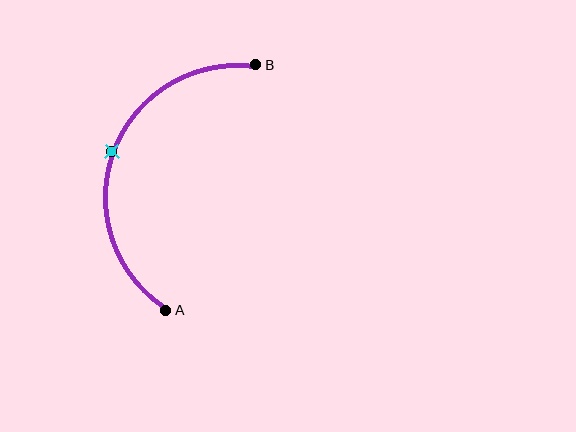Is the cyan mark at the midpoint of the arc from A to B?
Yes. The cyan mark lies on the arc at equal arc-length from both A and B — it is the arc midpoint.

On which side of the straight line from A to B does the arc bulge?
The arc bulges to the left of the straight line connecting A and B.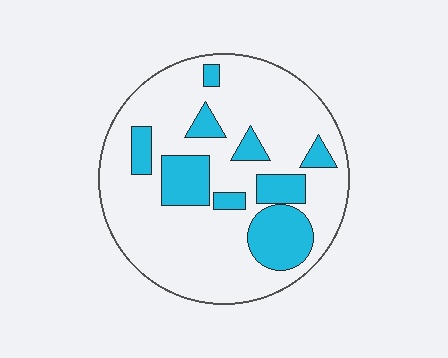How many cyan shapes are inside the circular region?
9.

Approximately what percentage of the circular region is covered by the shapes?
Approximately 25%.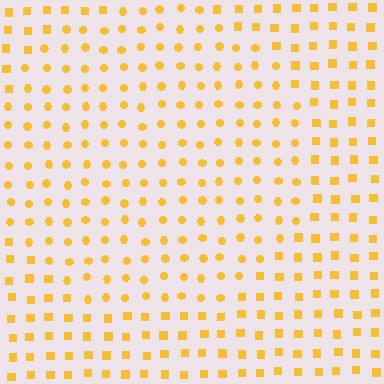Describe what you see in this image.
The image is filled with small yellow elements arranged in a uniform grid. A circle-shaped region contains circles, while the surrounding area contains squares. The boundary is defined purely by the change in element shape.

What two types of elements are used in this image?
The image uses circles inside the circle region and squares outside it.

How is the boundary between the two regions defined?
The boundary is defined by a change in element shape: circles inside vs. squares outside. All elements share the same color and spacing.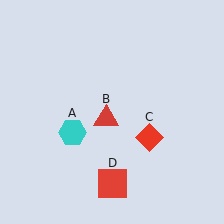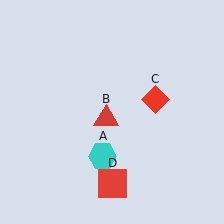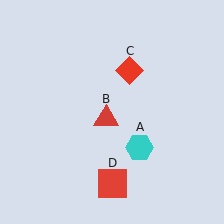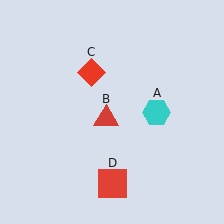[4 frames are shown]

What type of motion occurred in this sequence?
The cyan hexagon (object A), red diamond (object C) rotated counterclockwise around the center of the scene.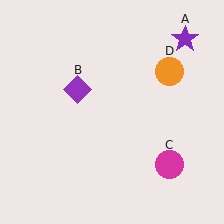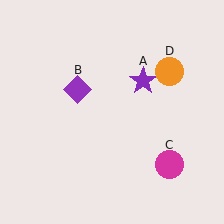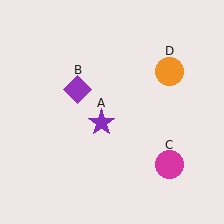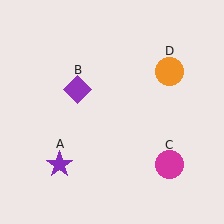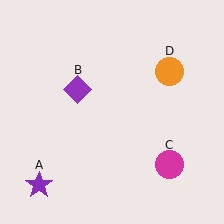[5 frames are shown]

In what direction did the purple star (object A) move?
The purple star (object A) moved down and to the left.